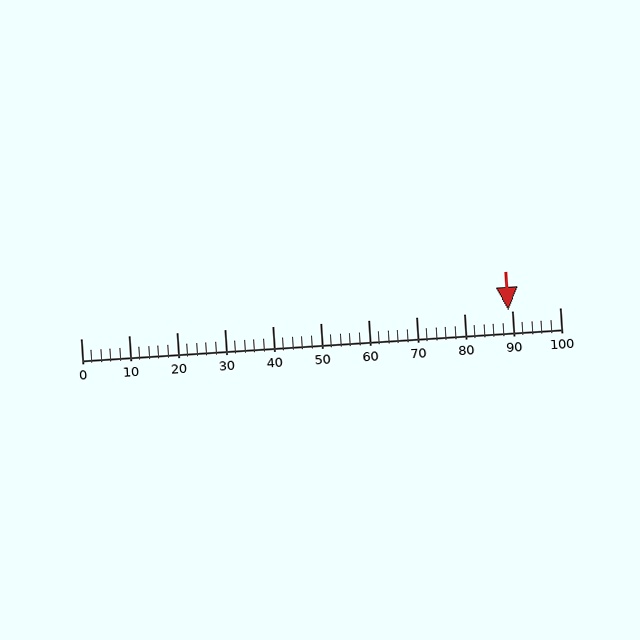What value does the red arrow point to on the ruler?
The red arrow points to approximately 89.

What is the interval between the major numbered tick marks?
The major tick marks are spaced 10 units apart.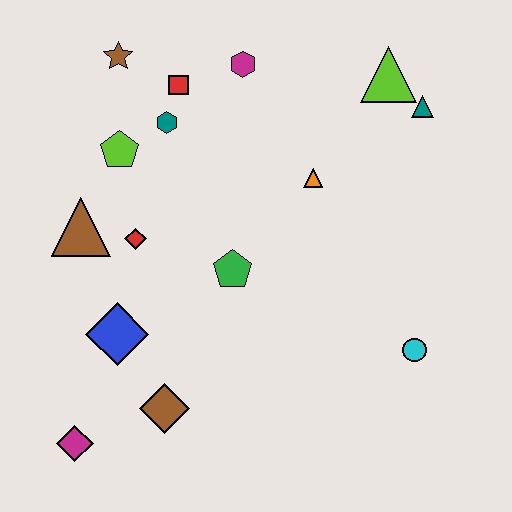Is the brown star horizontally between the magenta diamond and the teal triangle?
Yes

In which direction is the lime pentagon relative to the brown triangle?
The lime pentagon is above the brown triangle.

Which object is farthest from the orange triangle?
The magenta diamond is farthest from the orange triangle.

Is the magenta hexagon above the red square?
Yes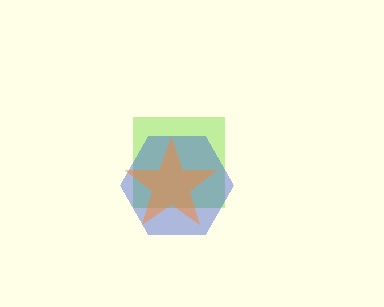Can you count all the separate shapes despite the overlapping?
Yes, there are 3 separate shapes.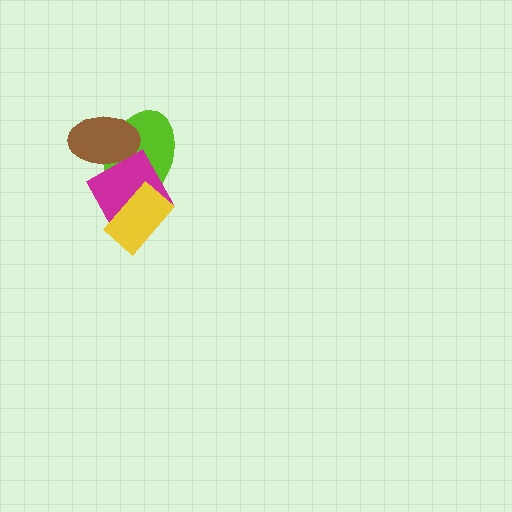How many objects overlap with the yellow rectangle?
2 objects overlap with the yellow rectangle.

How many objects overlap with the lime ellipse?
3 objects overlap with the lime ellipse.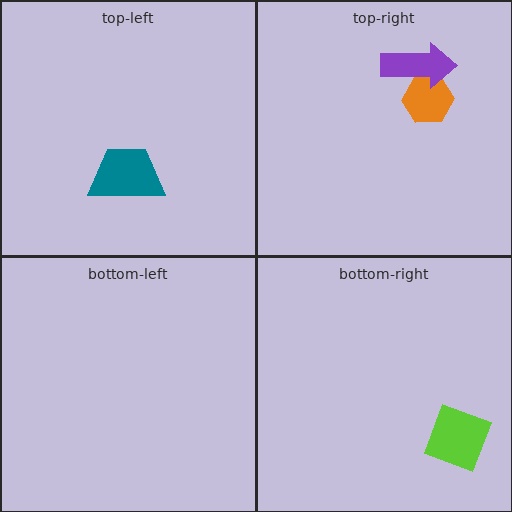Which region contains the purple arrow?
The top-right region.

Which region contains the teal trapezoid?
The top-left region.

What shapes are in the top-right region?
The orange hexagon, the purple arrow.